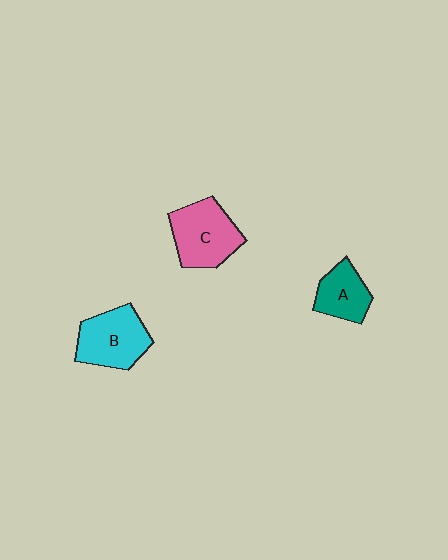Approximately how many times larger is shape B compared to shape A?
Approximately 1.4 times.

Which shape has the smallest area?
Shape A (teal).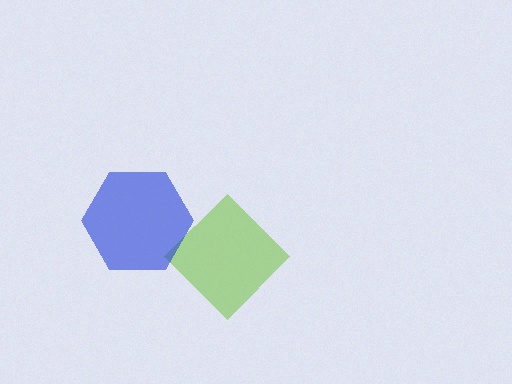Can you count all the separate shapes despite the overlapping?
Yes, there are 2 separate shapes.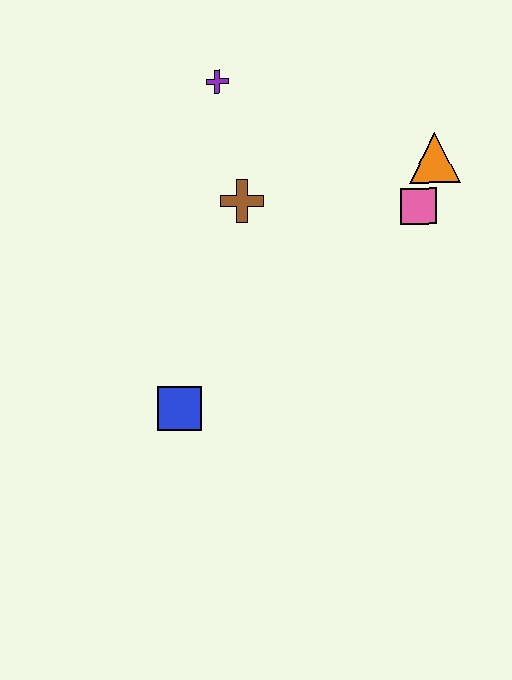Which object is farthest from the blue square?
The orange triangle is farthest from the blue square.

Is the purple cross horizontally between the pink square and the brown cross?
No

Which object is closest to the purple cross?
The brown cross is closest to the purple cross.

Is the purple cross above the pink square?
Yes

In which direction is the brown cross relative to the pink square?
The brown cross is to the left of the pink square.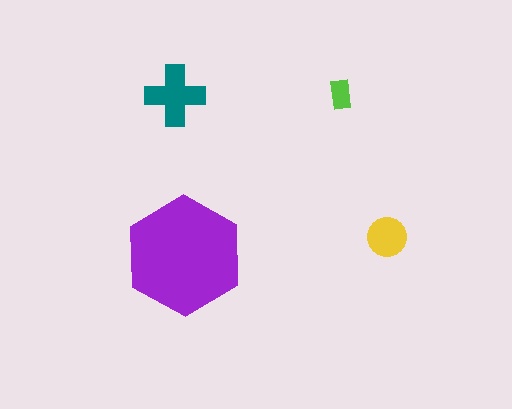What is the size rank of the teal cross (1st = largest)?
2nd.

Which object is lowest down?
The purple hexagon is bottommost.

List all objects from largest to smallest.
The purple hexagon, the teal cross, the yellow circle, the lime rectangle.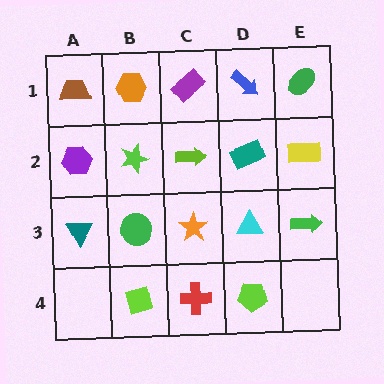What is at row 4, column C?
A red cross.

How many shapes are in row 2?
5 shapes.